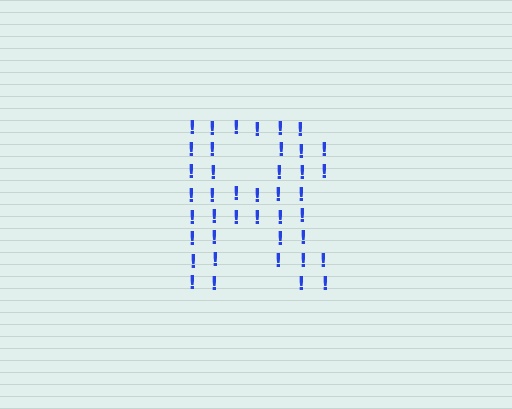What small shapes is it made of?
It is made of small exclamation marks.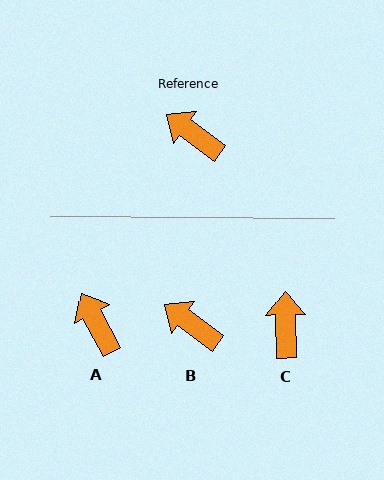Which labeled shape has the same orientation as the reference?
B.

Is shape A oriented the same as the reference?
No, it is off by about 26 degrees.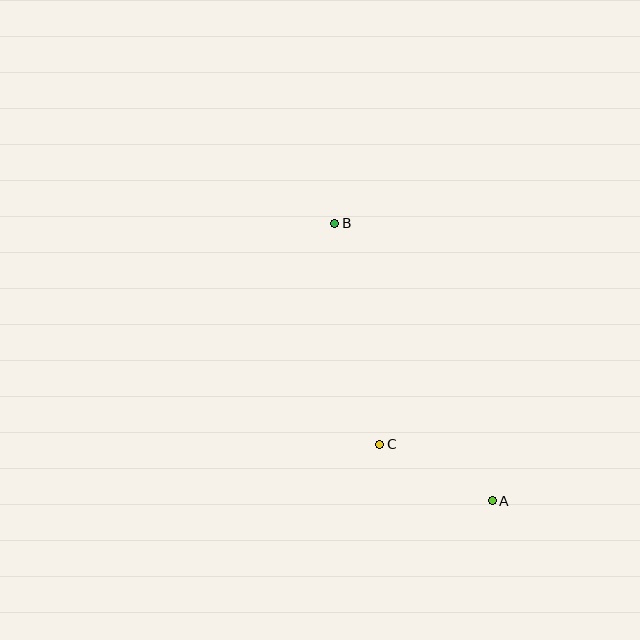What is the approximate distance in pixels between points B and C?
The distance between B and C is approximately 226 pixels.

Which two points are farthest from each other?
Points A and B are farthest from each other.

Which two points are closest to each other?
Points A and C are closest to each other.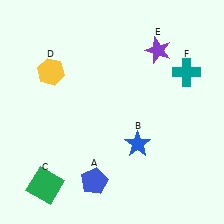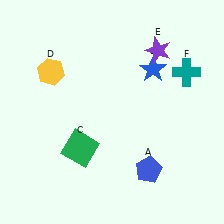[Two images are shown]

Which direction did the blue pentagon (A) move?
The blue pentagon (A) moved right.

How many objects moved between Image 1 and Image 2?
3 objects moved between the two images.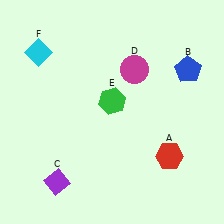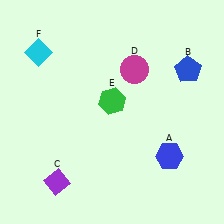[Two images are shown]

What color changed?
The hexagon (A) changed from red in Image 1 to blue in Image 2.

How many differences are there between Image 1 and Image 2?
There is 1 difference between the two images.